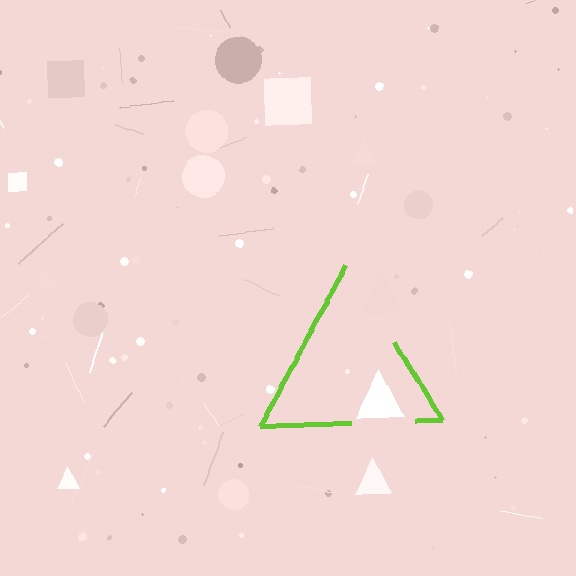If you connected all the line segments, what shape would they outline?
They would outline a triangle.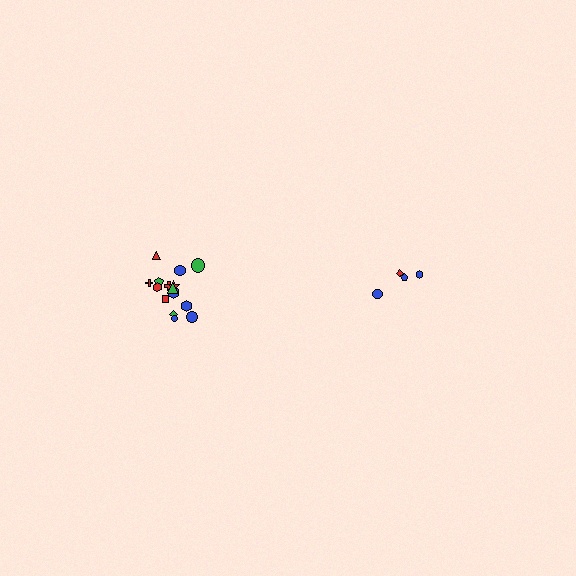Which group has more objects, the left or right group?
The left group.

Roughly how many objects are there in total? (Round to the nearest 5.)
Roughly 20 objects in total.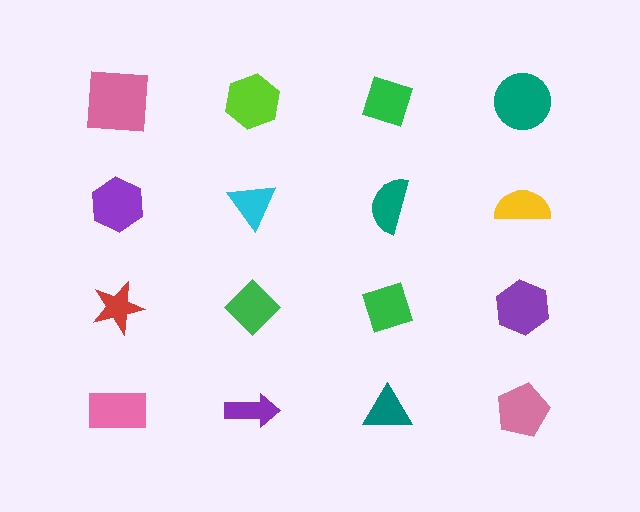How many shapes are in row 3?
4 shapes.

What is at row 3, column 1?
A red star.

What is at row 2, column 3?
A teal semicircle.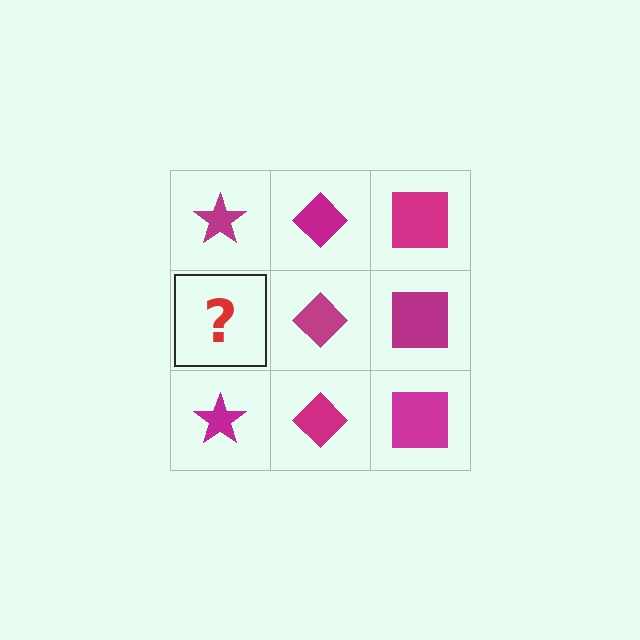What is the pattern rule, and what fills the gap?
The rule is that each column has a consistent shape. The gap should be filled with a magenta star.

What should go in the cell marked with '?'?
The missing cell should contain a magenta star.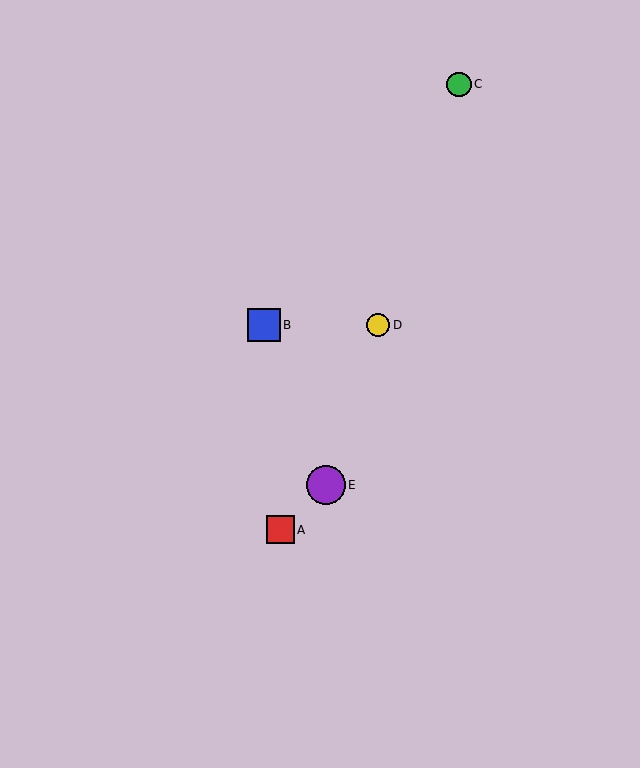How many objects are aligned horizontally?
2 objects (B, D) are aligned horizontally.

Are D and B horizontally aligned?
Yes, both are at y≈325.